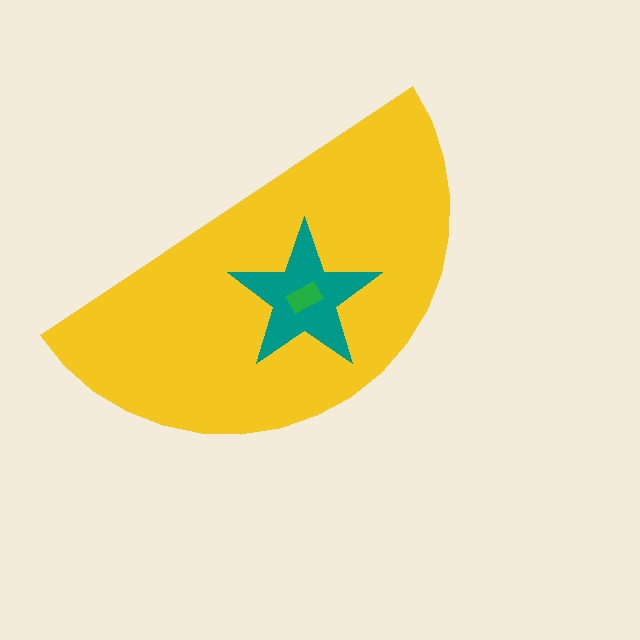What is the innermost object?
The green rectangle.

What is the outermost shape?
The yellow semicircle.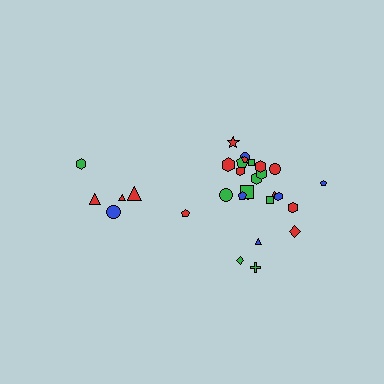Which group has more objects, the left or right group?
The right group.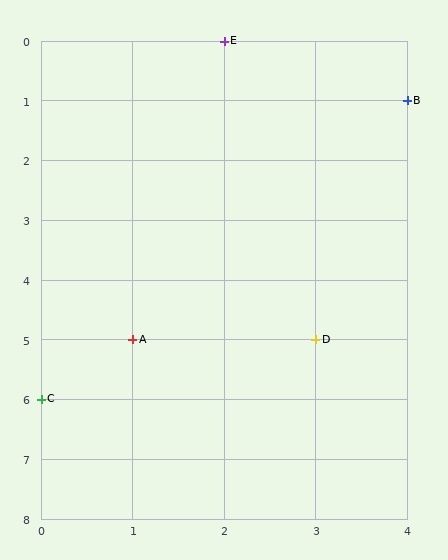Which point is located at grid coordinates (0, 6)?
Point C is at (0, 6).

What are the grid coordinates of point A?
Point A is at grid coordinates (1, 5).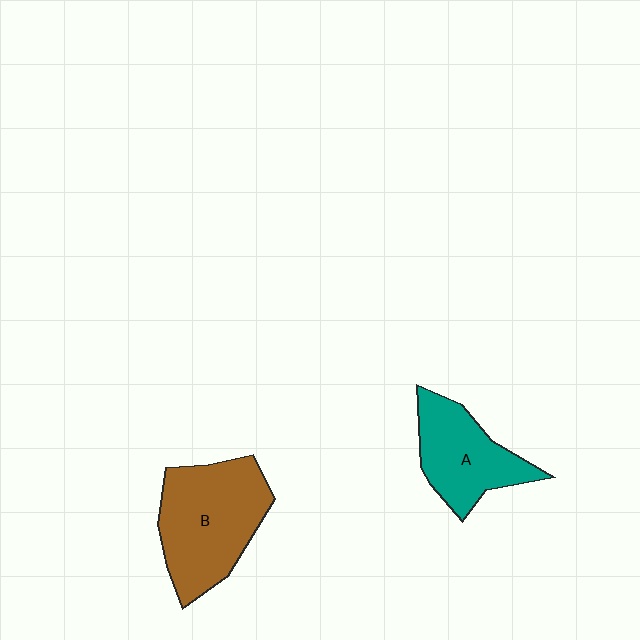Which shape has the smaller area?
Shape A (teal).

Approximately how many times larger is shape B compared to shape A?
Approximately 1.4 times.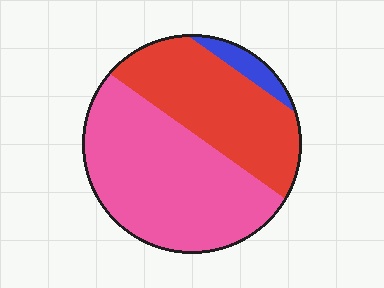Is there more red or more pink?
Pink.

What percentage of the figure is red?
Red takes up about three eighths (3/8) of the figure.